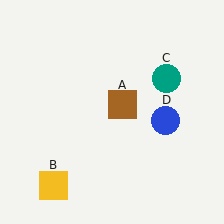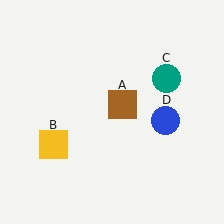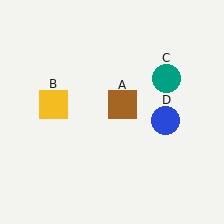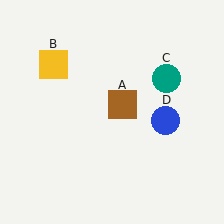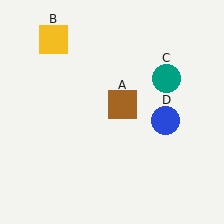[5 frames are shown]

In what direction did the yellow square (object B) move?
The yellow square (object B) moved up.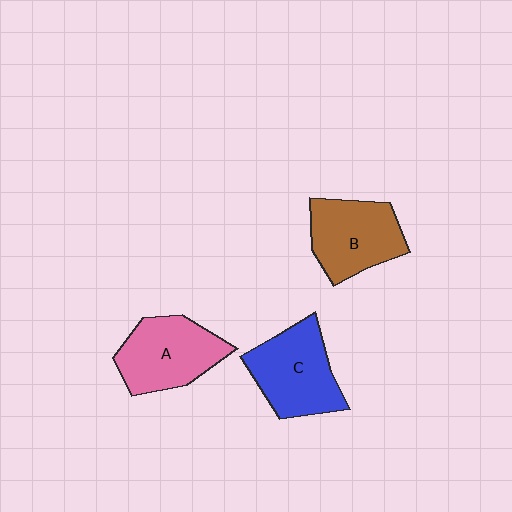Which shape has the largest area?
Shape C (blue).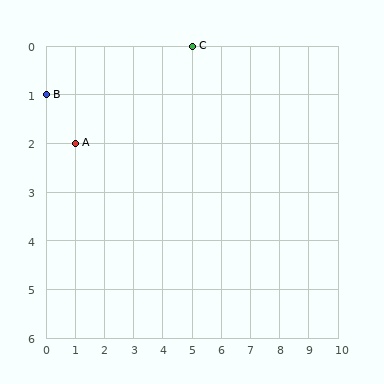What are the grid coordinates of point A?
Point A is at grid coordinates (1, 2).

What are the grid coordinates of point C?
Point C is at grid coordinates (5, 0).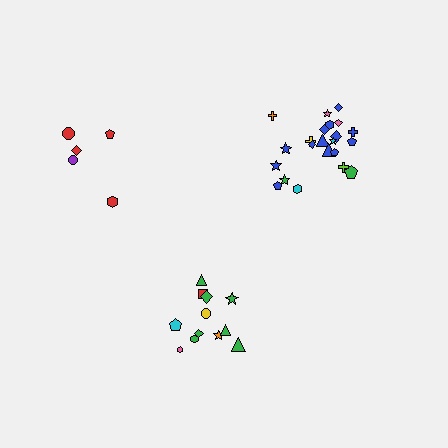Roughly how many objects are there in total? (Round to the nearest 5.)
Roughly 40 objects in total.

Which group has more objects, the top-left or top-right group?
The top-right group.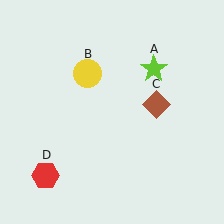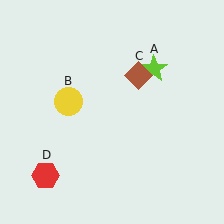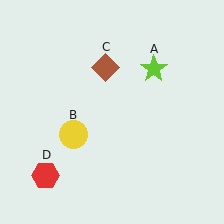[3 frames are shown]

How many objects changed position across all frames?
2 objects changed position: yellow circle (object B), brown diamond (object C).